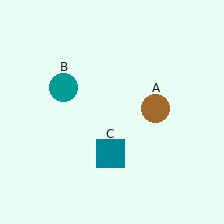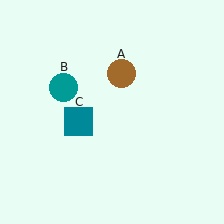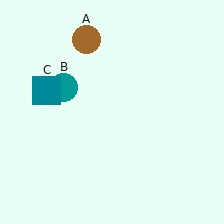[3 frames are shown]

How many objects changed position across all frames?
2 objects changed position: brown circle (object A), teal square (object C).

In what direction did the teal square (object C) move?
The teal square (object C) moved up and to the left.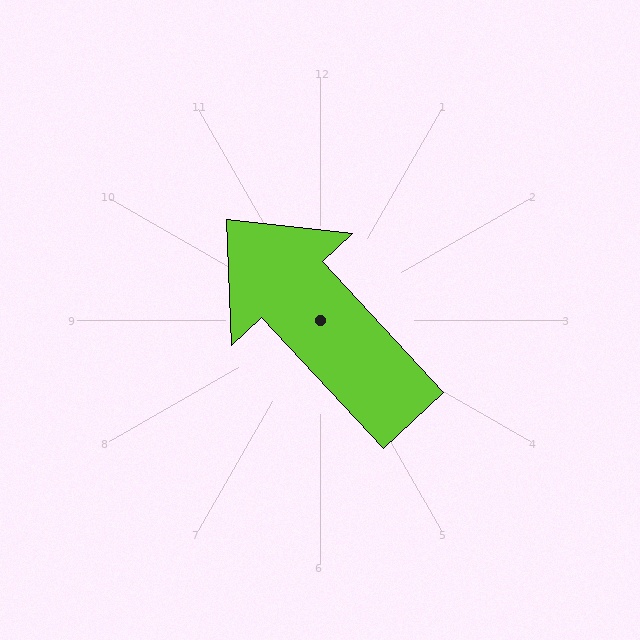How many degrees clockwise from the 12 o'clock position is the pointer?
Approximately 317 degrees.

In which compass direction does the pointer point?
Northwest.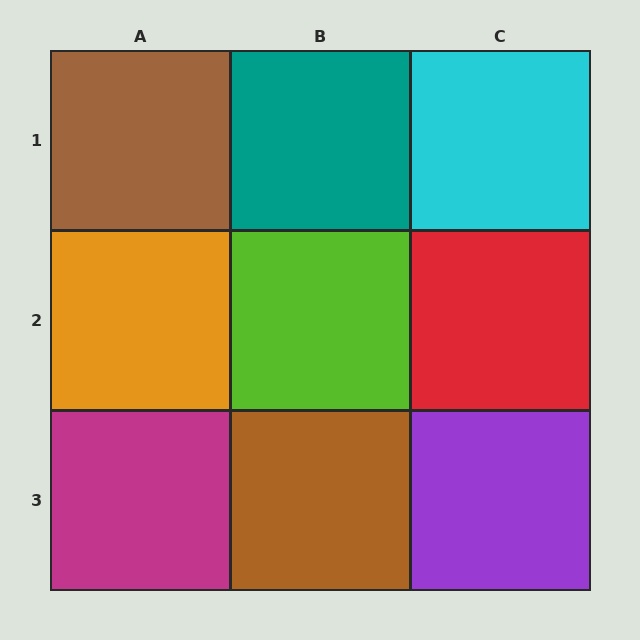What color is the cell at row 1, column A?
Brown.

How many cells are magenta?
1 cell is magenta.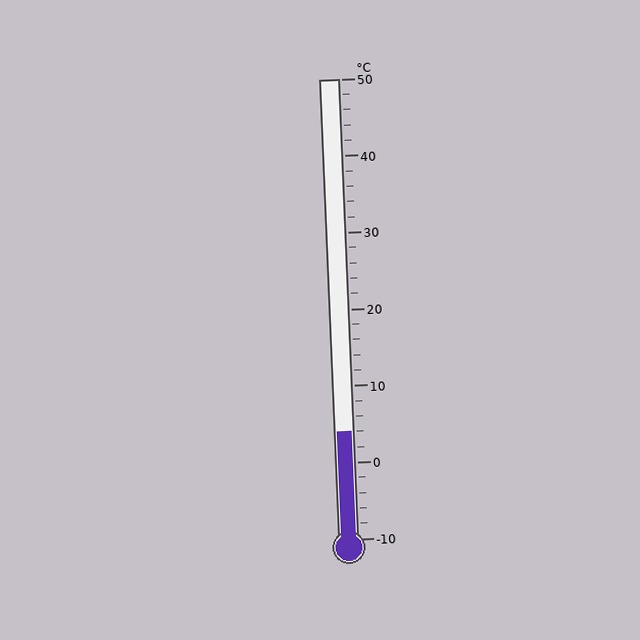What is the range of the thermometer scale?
The thermometer scale ranges from -10°C to 50°C.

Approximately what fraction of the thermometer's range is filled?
The thermometer is filled to approximately 25% of its range.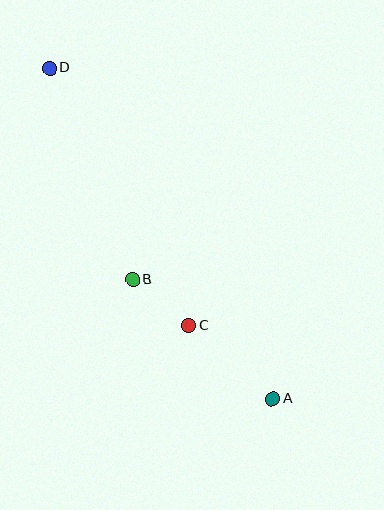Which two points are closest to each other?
Points B and C are closest to each other.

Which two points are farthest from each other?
Points A and D are farthest from each other.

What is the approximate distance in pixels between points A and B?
The distance between A and B is approximately 184 pixels.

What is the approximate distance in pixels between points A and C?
The distance between A and C is approximately 111 pixels.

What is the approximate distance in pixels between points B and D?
The distance between B and D is approximately 227 pixels.